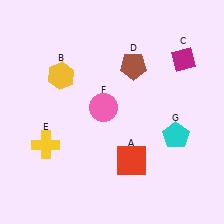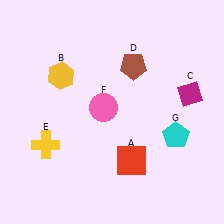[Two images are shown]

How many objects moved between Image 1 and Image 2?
1 object moved between the two images.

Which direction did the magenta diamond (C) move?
The magenta diamond (C) moved down.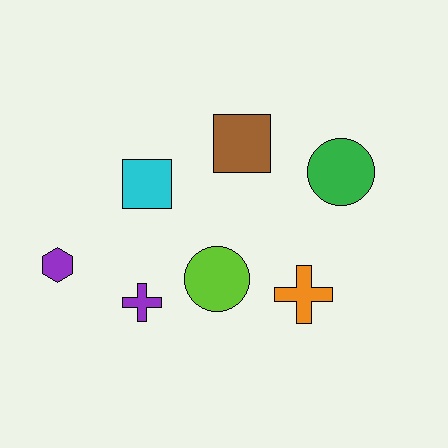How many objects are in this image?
There are 7 objects.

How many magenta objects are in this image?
There are no magenta objects.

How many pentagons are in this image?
There are no pentagons.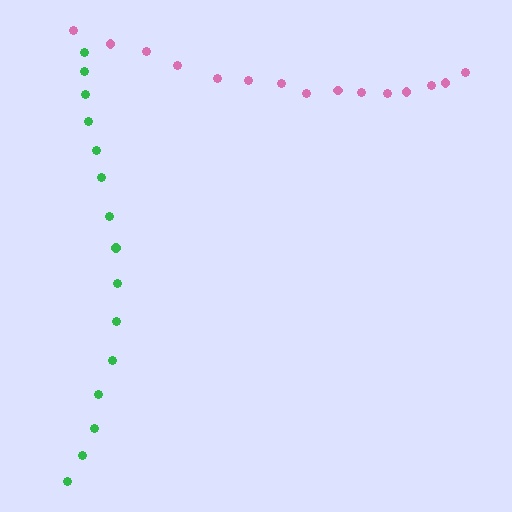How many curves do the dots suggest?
There are 2 distinct paths.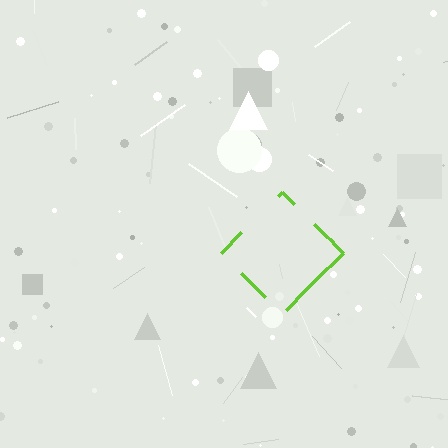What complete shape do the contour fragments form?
The contour fragments form a diamond.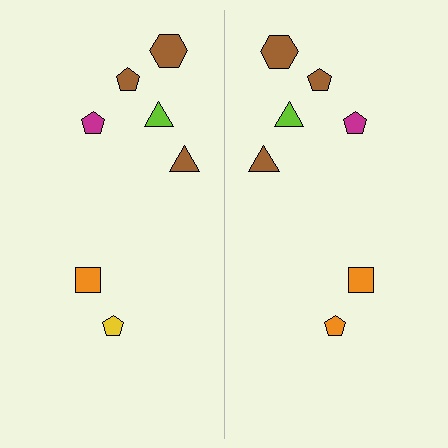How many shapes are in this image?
There are 14 shapes in this image.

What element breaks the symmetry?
The orange pentagon on the right side breaks the symmetry — its mirror counterpart is yellow.